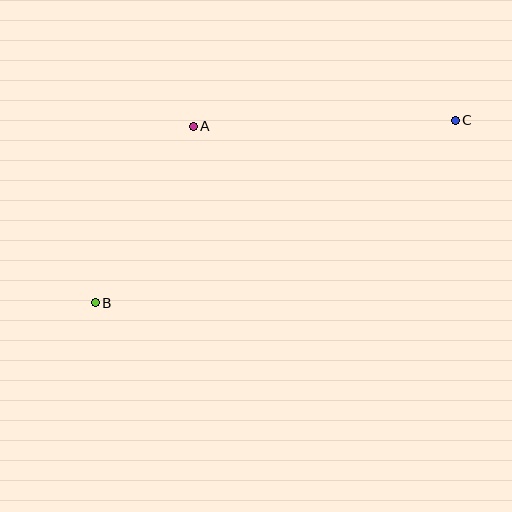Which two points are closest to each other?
Points A and B are closest to each other.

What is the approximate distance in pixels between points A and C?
The distance between A and C is approximately 262 pixels.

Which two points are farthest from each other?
Points B and C are farthest from each other.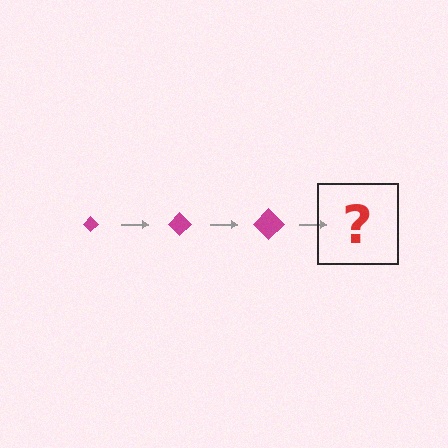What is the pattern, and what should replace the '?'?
The pattern is that the diamond gets progressively larger each step. The '?' should be a magenta diamond, larger than the previous one.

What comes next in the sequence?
The next element should be a magenta diamond, larger than the previous one.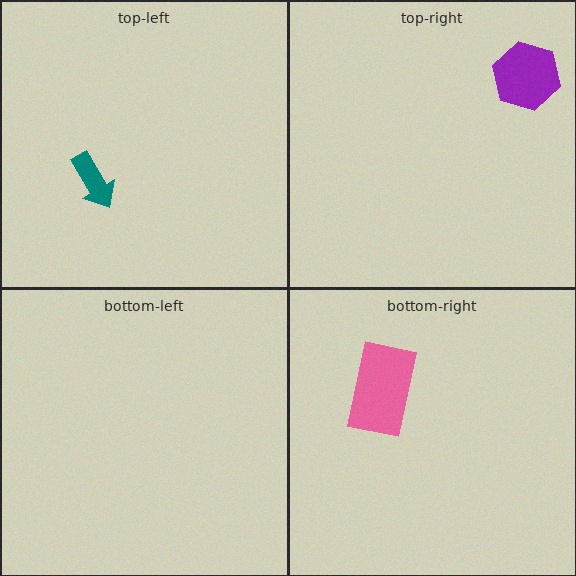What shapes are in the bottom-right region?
The pink rectangle.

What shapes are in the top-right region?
The purple hexagon.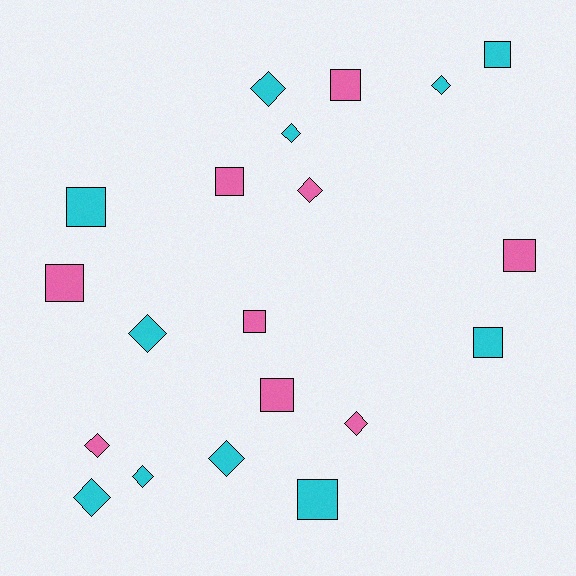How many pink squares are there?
There are 6 pink squares.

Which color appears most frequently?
Cyan, with 11 objects.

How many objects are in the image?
There are 20 objects.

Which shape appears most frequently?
Diamond, with 10 objects.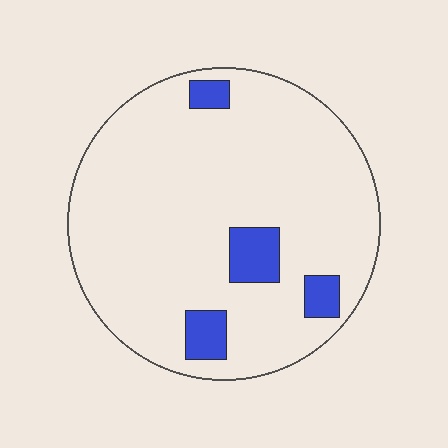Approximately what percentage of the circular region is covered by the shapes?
Approximately 10%.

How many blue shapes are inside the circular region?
4.